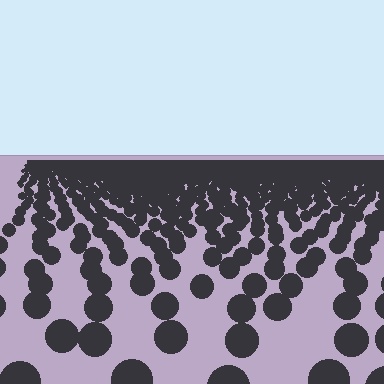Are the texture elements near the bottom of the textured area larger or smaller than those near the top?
Larger. Near the bottom, elements are closer to the viewer and appear at a bigger on-screen size.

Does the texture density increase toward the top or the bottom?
Density increases toward the top.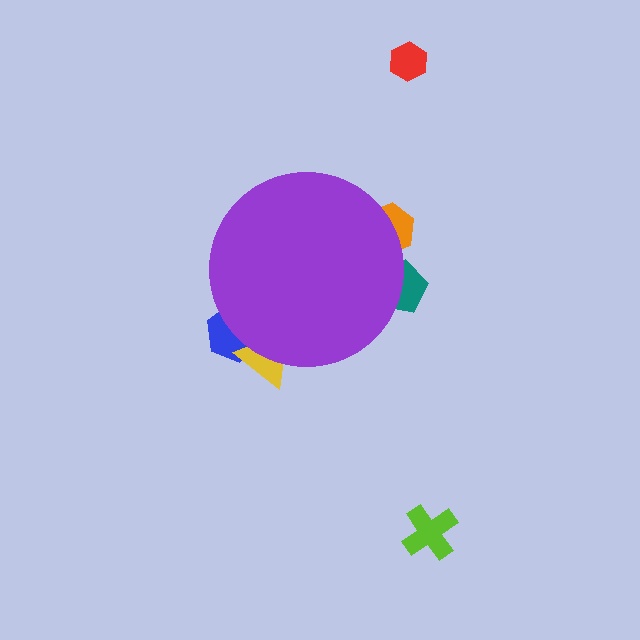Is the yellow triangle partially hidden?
Yes, the yellow triangle is partially hidden behind the purple circle.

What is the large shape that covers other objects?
A purple circle.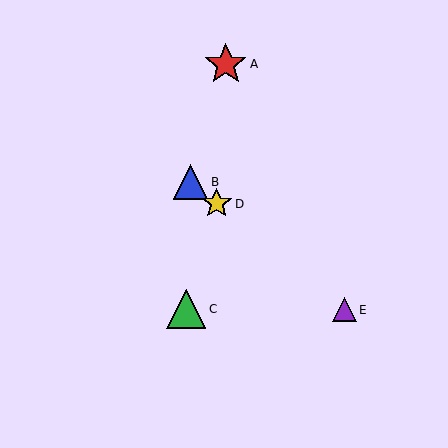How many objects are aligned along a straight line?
3 objects (B, D, E) are aligned along a straight line.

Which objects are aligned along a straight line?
Objects B, D, E are aligned along a straight line.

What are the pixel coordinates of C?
Object C is at (186, 309).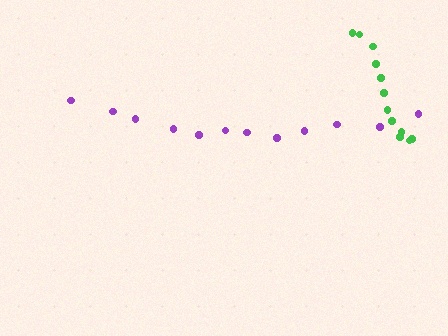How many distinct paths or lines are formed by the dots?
There are 2 distinct paths.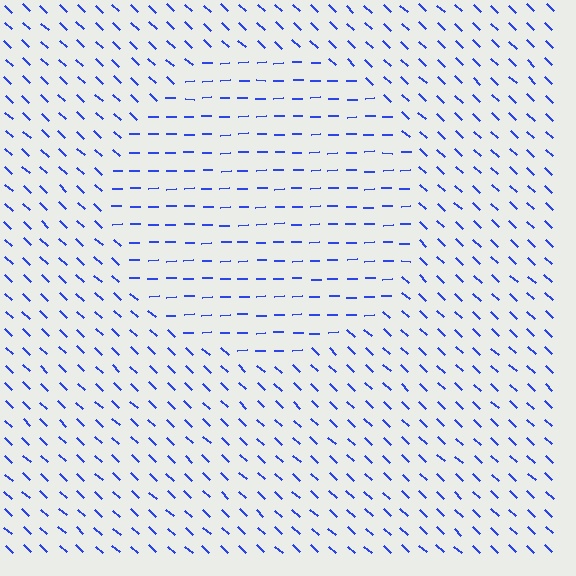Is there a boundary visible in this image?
Yes, there is a texture boundary formed by a change in line orientation.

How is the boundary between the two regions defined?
The boundary is defined purely by a change in line orientation (approximately 45 degrees difference). All lines are the same color and thickness.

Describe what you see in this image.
The image is filled with small blue line segments. A circle region in the image has lines oriented differently from the surrounding lines, creating a visible texture boundary.